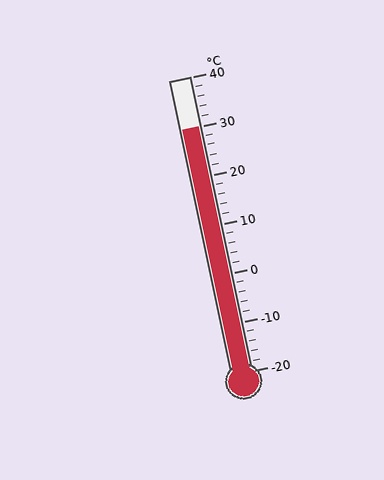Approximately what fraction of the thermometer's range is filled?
The thermometer is filled to approximately 85% of its range.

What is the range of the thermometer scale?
The thermometer scale ranges from -20°C to 40°C.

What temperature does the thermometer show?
The thermometer shows approximately 30°C.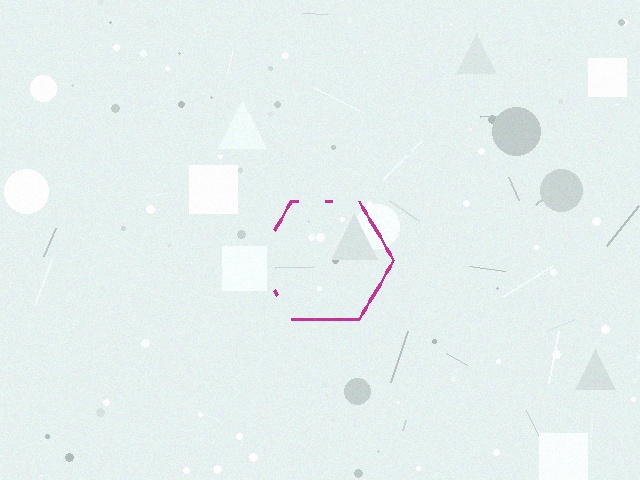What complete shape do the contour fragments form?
The contour fragments form a hexagon.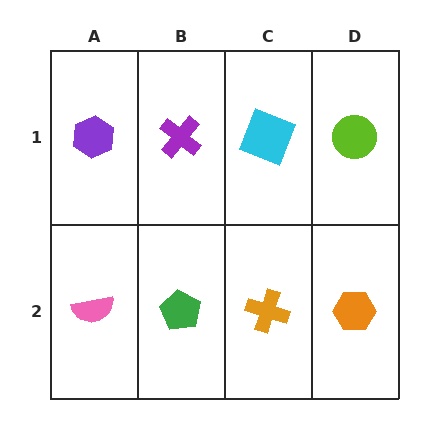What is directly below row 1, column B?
A green pentagon.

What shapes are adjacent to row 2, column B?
A purple cross (row 1, column B), a pink semicircle (row 2, column A), an orange cross (row 2, column C).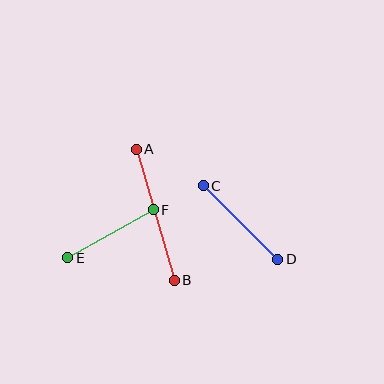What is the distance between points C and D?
The distance is approximately 105 pixels.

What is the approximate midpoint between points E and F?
The midpoint is at approximately (110, 234) pixels.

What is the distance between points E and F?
The distance is approximately 98 pixels.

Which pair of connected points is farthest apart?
Points A and B are farthest apart.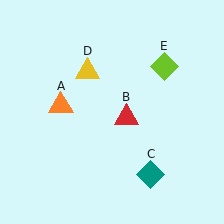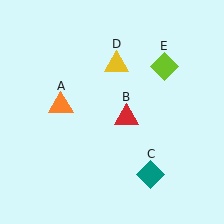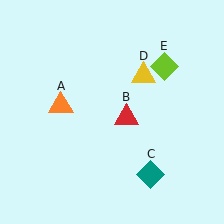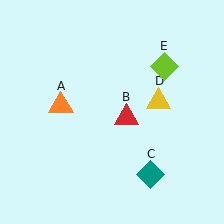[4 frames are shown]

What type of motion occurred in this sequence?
The yellow triangle (object D) rotated clockwise around the center of the scene.